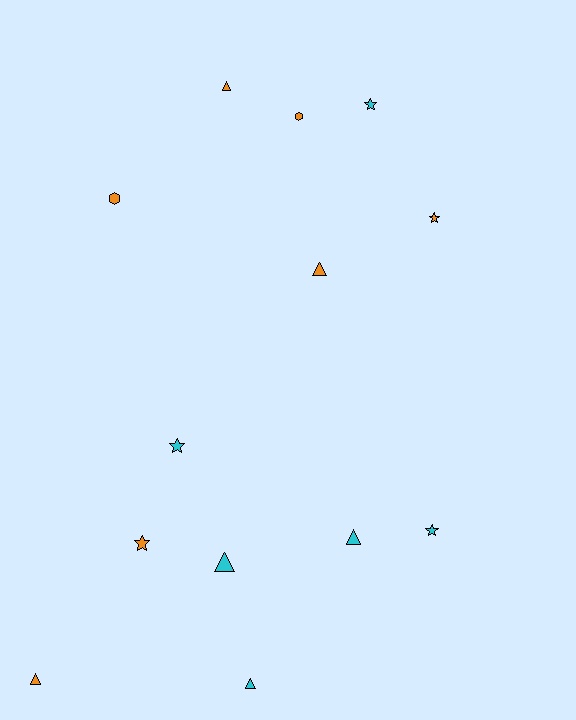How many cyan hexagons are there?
There are no cyan hexagons.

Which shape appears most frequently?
Triangle, with 6 objects.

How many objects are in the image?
There are 13 objects.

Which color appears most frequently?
Orange, with 7 objects.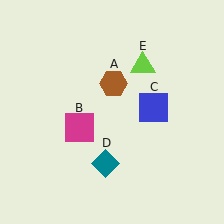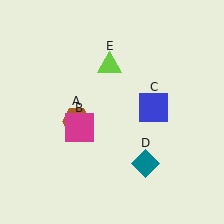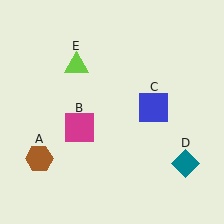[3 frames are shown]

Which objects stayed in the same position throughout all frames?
Magenta square (object B) and blue square (object C) remained stationary.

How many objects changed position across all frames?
3 objects changed position: brown hexagon (object A), teal diamond (object D), lime triangle (object E).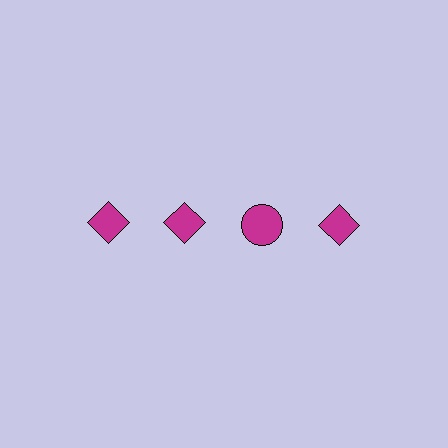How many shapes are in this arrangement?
There are 4 shapes arranged in a grid pattern.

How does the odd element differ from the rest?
It has a different shape: circle instead of diamond.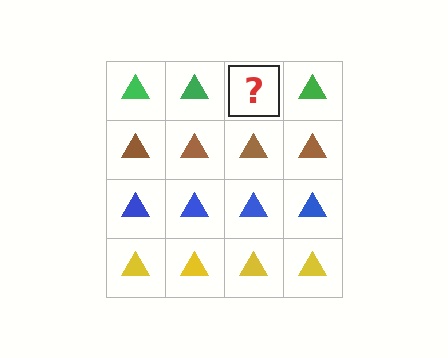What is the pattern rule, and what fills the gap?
The rule is that each row has a consistent color. The gap should be filled with a green triangle.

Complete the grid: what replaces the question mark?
The question mark should be replaced with a green triangle.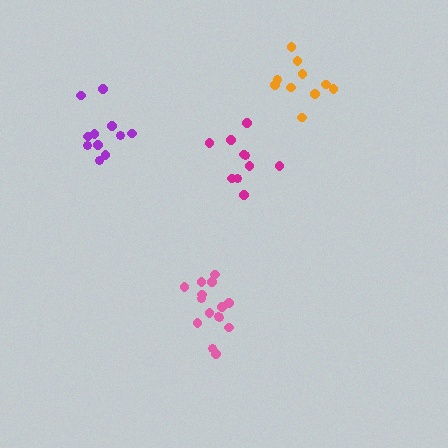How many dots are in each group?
Group 1: 15 dots, Group 2: 10 dots, Group 3: 11 dots, Group 4: 10 dots (46 total).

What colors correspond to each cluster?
The clusters are colored: pink, magenta, purple, orange.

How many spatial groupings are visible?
There are 4 spatial groupings.